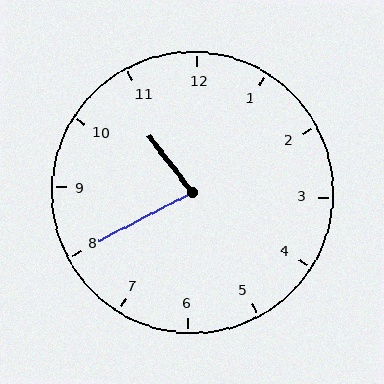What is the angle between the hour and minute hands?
Approximately 80 degrees.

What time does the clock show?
10:40.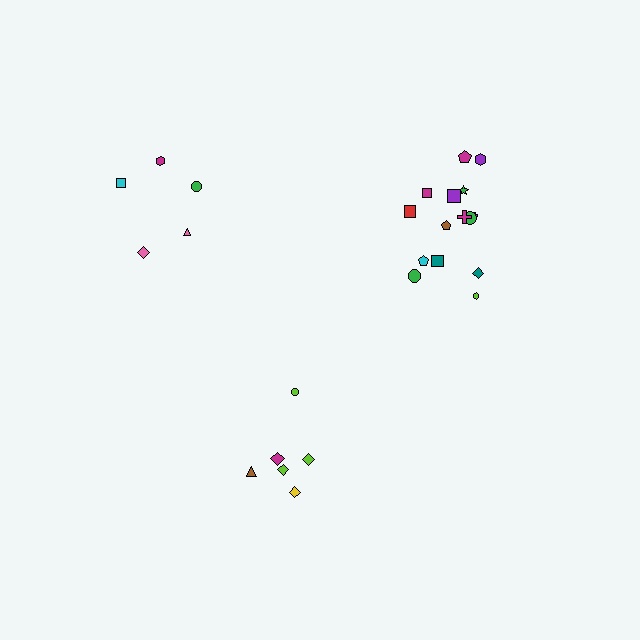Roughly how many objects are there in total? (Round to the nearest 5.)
Roughly 25 objects in total.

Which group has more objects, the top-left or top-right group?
The top-right group.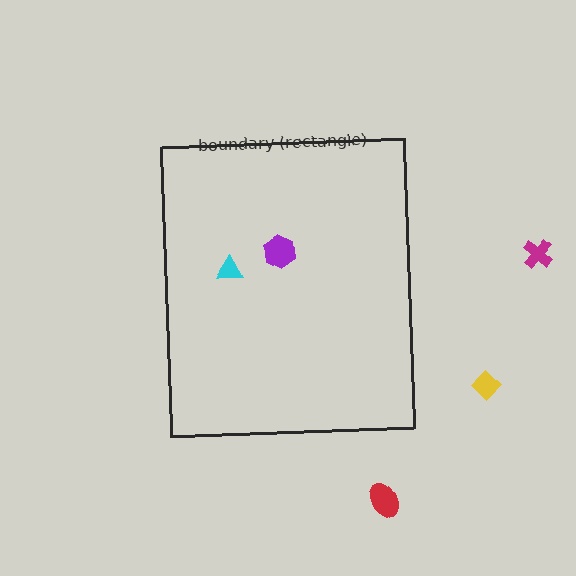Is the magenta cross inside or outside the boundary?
Outside.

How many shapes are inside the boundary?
2 inside, 3 outside.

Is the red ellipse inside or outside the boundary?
Outside.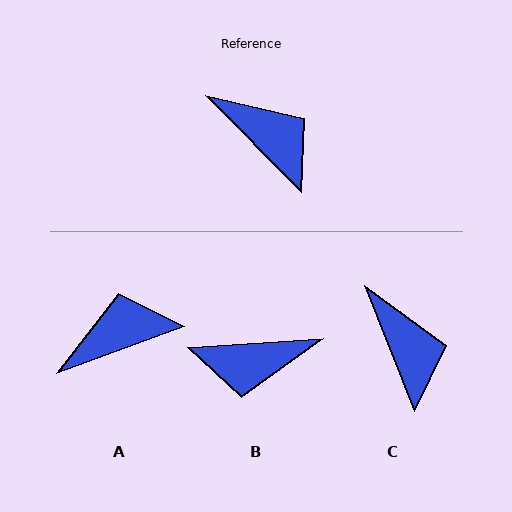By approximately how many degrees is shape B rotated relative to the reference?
Approximately 131 degrees clockwise.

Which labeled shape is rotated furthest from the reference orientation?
B, about 131 degrees away.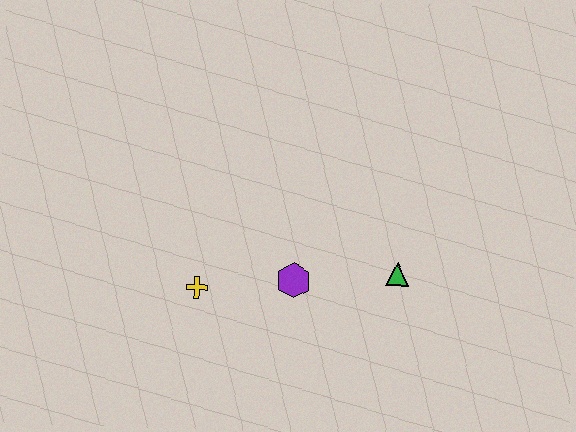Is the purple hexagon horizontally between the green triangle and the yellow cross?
Yes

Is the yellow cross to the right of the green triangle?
No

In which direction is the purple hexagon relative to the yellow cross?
The purple hexagon is to the right of the yellow cross.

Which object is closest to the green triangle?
The purple hexagon is closest to the green triangle.